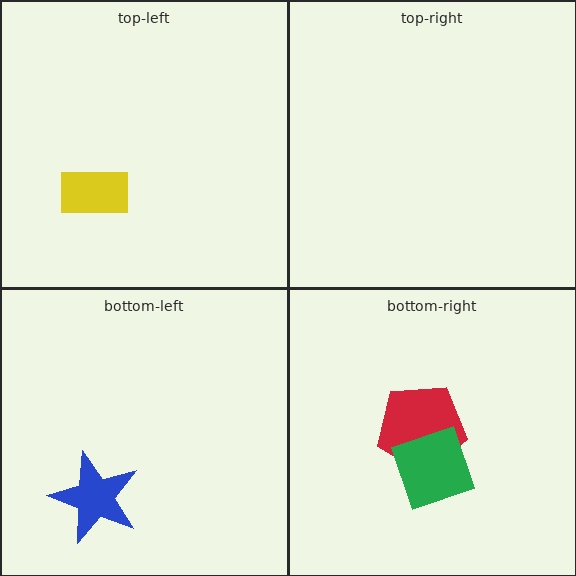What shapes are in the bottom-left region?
The blue star.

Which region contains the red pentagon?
The bottom-right region.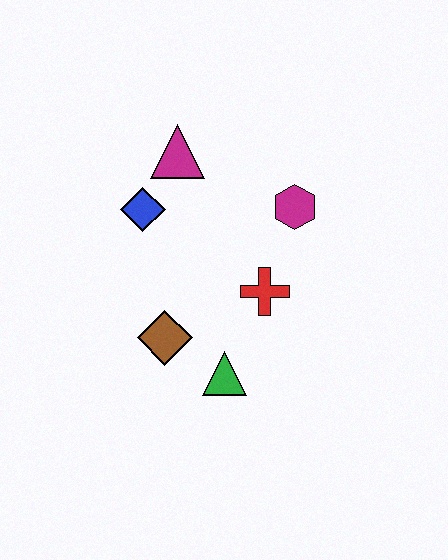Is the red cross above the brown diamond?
Yes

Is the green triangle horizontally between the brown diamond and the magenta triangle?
No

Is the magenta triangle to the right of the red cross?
No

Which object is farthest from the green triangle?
The magenta triangle is farthest from the green triangle.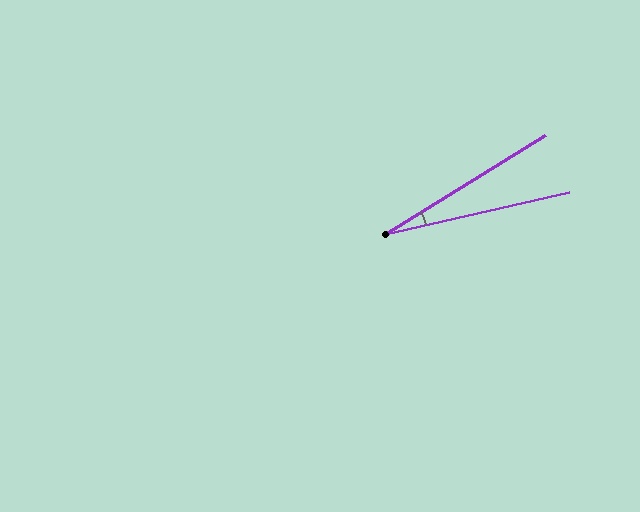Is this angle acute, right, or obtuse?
It is acute.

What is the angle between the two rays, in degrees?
Approximately 19 degrees.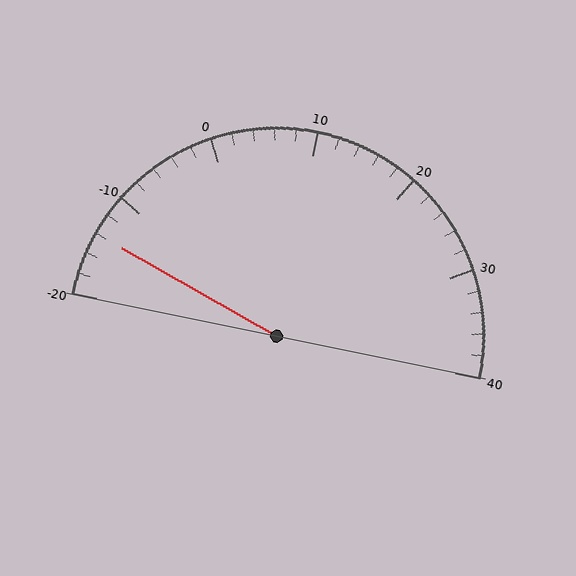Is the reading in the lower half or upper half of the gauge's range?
The reading is in the lower half of the range (-20 to 40).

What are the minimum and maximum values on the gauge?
The gauge ranges from -20 to 40.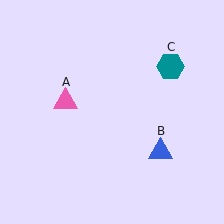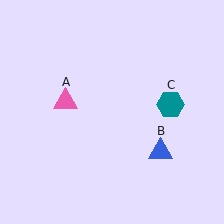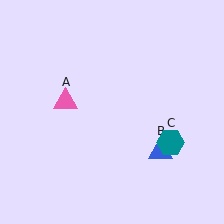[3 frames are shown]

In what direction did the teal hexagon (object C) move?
The teal hexagon (object C) moved down.